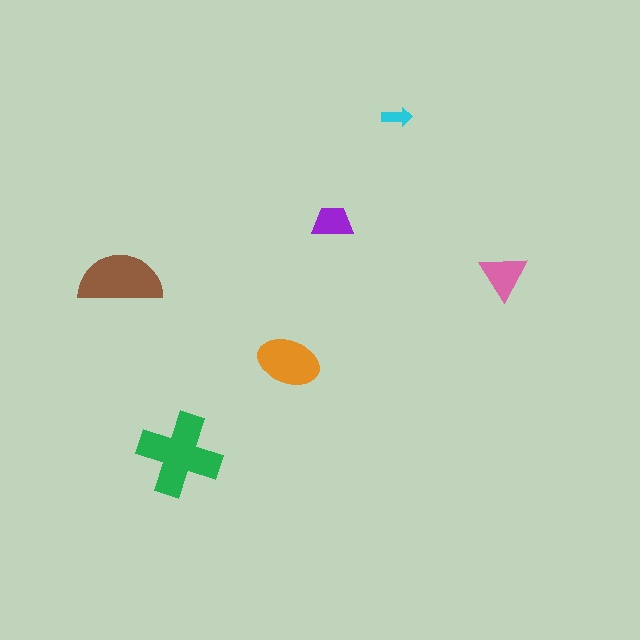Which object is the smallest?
The cyan arrow.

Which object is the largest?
The green cross.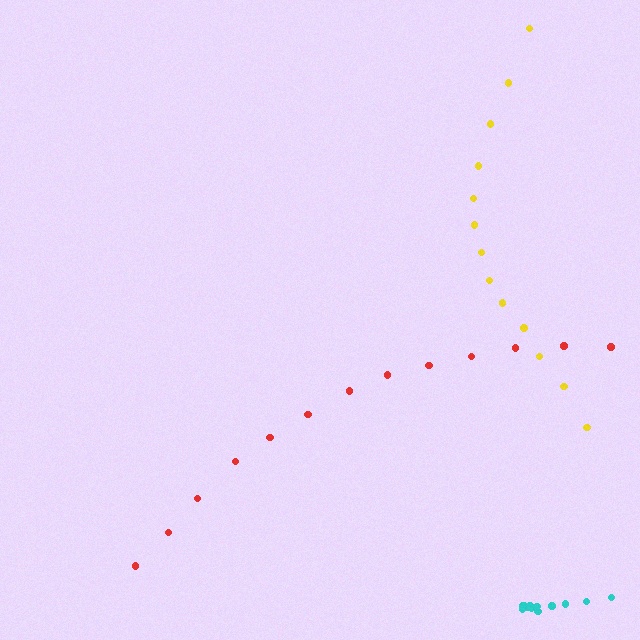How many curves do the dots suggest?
There are 3 distinct paths.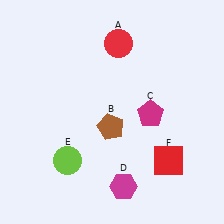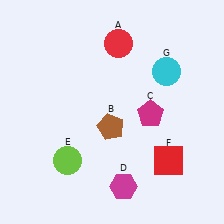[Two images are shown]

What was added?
A cyan circle (G) was added in Image 2.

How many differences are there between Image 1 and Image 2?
There is 1 difference between the two images.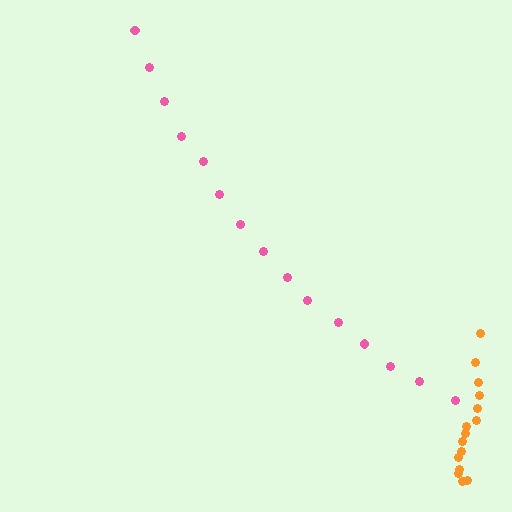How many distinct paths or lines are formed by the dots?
There are 2 distinct paths.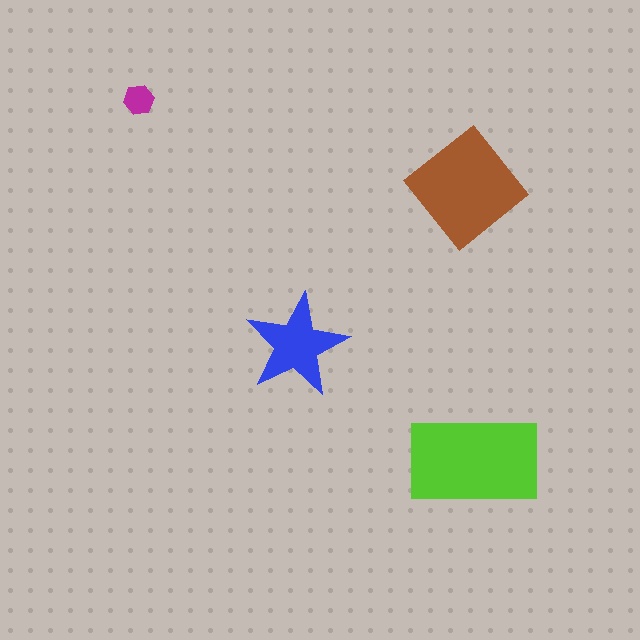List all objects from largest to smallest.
The lime rectangle, the brown diamond, the blue star, the magenta hexagon.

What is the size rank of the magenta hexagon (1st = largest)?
4th.